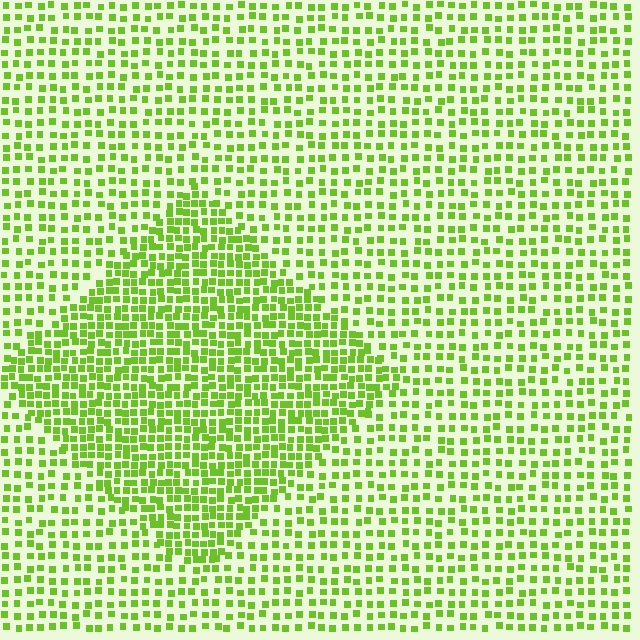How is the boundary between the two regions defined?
The boundary is defined by a change in element density (approximately 1.8x ratio). All elements are the same color, size, and shape.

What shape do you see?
I see a diamond.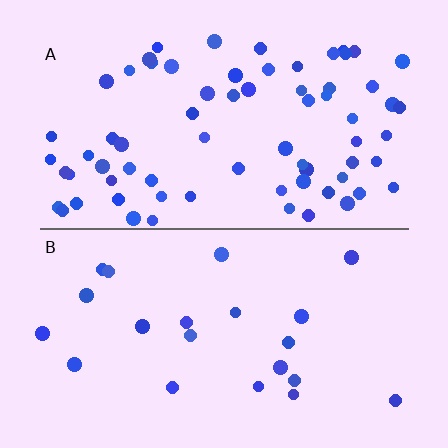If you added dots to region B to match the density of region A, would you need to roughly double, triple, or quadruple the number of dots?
Approximately triple.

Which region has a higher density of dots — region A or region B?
A (the top).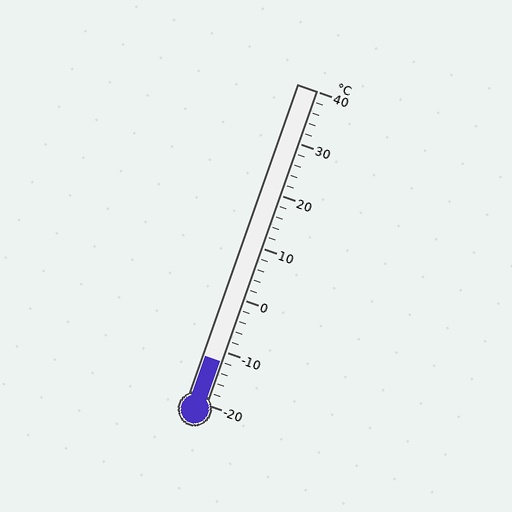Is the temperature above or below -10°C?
The temperature is below -10°C.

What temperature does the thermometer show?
The thermometer shows approximately -12°C.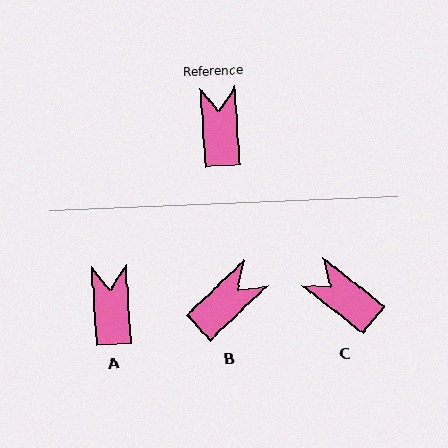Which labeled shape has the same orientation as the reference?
A.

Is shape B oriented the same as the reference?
No, it is off by about 50 degrees.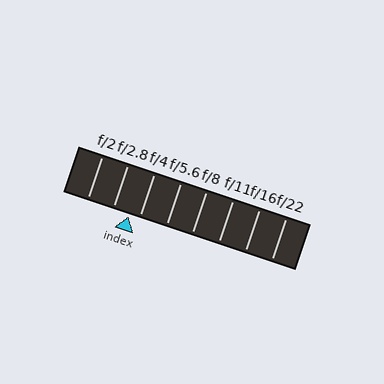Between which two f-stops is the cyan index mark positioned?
The index mark is between f/2.8 and f/4.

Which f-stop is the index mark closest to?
The index mark is closest to f/4.